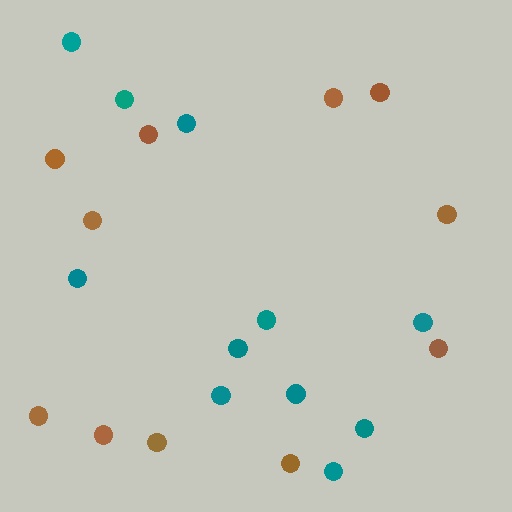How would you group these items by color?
There are 2 groups: one group of brown circles (11) and one group of teal circles (11).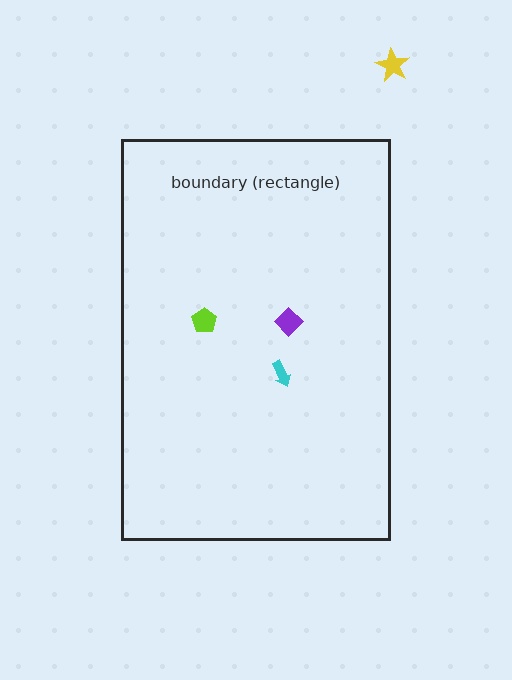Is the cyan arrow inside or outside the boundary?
Inside.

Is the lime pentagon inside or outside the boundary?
Inside.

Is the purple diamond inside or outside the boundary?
Inside.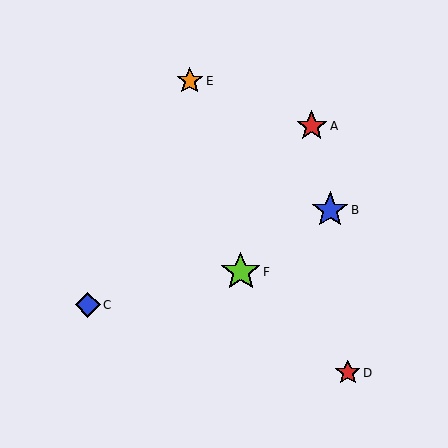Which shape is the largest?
The lime star (labeled F) is the largest.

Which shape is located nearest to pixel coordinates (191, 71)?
The orange star (labeled E) at (190, 81) is nearest to that location.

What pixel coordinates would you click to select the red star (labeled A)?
Click at (312, 126) to select the red star A.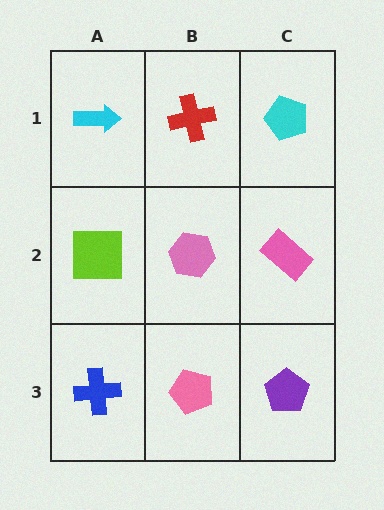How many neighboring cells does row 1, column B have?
3.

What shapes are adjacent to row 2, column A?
A cyan arrow (row 1, column A), a blue cross (row 3, column A), a pink hexagon (row 2, column B).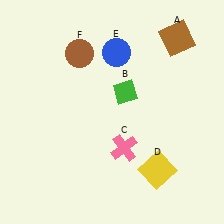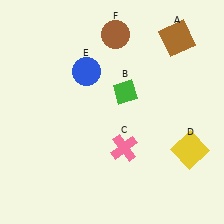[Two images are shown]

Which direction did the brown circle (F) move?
The brown circle (F) moved right.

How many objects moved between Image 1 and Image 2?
3 objects moved between the two images.